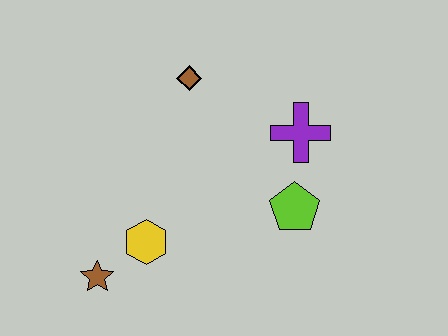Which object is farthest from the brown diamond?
The brown star is farthest from the brown diamond.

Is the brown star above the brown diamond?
No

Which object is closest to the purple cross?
The lime pentagon is closest to the purple cross.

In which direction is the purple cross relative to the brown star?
The purple cross is to the right of the brown star.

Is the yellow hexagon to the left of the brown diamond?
Yes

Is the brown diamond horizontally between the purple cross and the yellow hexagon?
Yes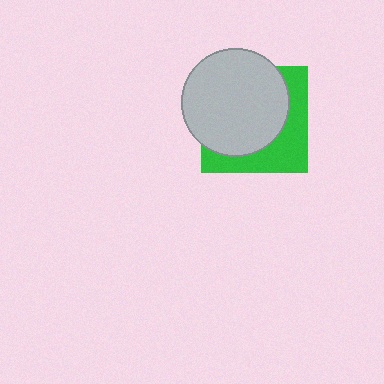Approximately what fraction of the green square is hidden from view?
Roughly 63% of the green square is hidden behind the light gray circle.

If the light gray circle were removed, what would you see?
You would see the complete green square.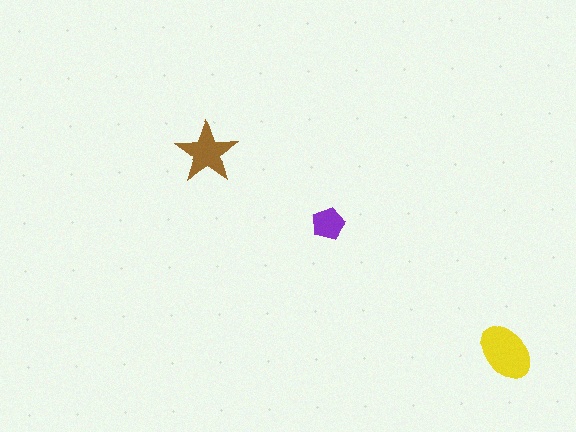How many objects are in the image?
There are 3 objects in the image.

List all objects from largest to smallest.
The yellow ellipse, the brown star, the purple pentagon.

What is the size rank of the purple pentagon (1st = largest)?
3rd.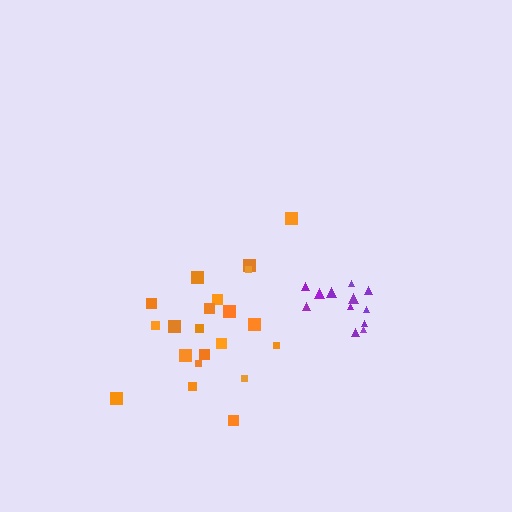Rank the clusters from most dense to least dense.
purple, orange.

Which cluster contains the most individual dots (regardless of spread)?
Orange (21).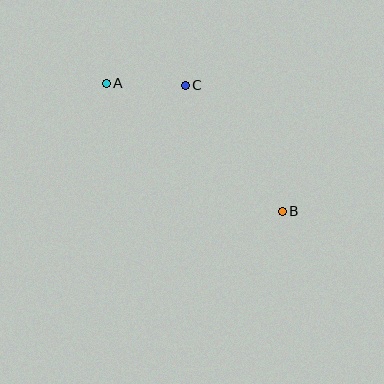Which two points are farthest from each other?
Points A and B are farthest from each other.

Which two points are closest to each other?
Points A and C are closest to each other.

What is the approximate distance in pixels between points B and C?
The distance between B and C is approximately 159 pixels.